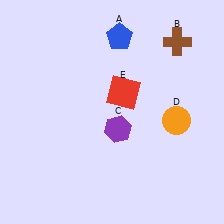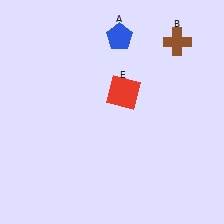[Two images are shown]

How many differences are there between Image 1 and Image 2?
There are 2 differences between the two images.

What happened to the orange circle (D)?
The orange circle (D) was removed in Image 2. It was in the bottom-right area of Image 1.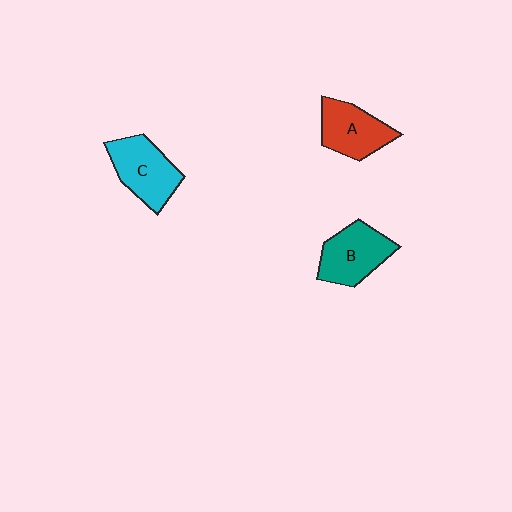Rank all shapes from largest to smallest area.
From largest to smallest: C (cyan), B (teal), A (red).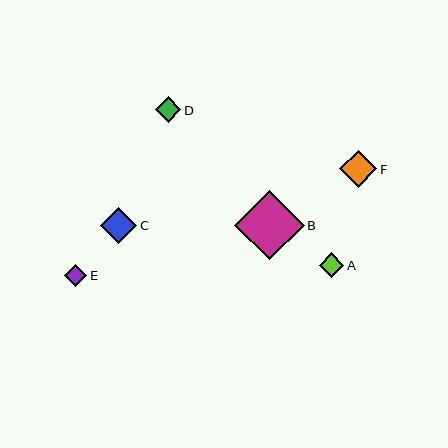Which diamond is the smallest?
Diamond E is the smallest with a size of approximately 22 pixels.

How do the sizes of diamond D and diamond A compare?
Diamond D and diamond A are approximately the same size.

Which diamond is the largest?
Diamond B is the largest with a size of approximately 70 pixels.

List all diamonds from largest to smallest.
From largest to smallest: B, F, C, D, A, E.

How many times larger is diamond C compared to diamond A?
Diamond C is approximately 1.5 times the size of diamond A.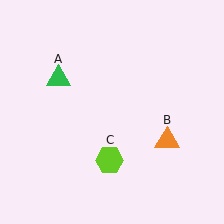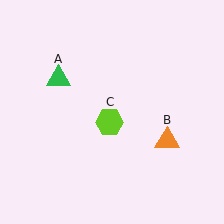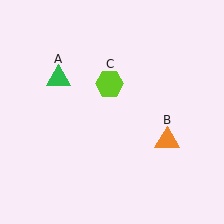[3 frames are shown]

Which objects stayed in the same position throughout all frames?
Green triangle (object A) and orange triangle (object B) remained stationary.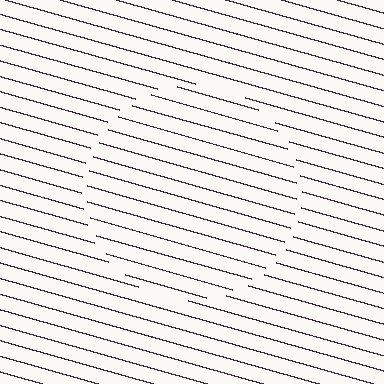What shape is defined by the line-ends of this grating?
An illusory circle. The interior of the shape contains the same grating, shifted by half a period — the contour is defined by the phase discontinuity where line-ends from the inner and outer gratings abut.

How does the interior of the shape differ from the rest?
The interior of the shape contains the same grating, shifted by half a period — the contour is defined by the phase discontinuity where line-ends from the inner and outer gratings abut.